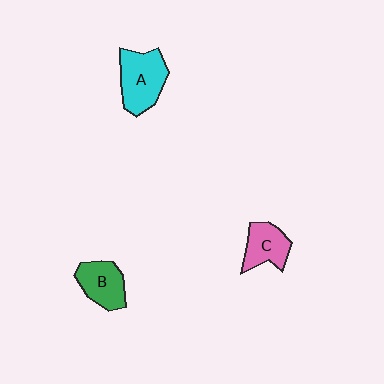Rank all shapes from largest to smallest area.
From largest to smallest: A (cyan), B (green), C (pink).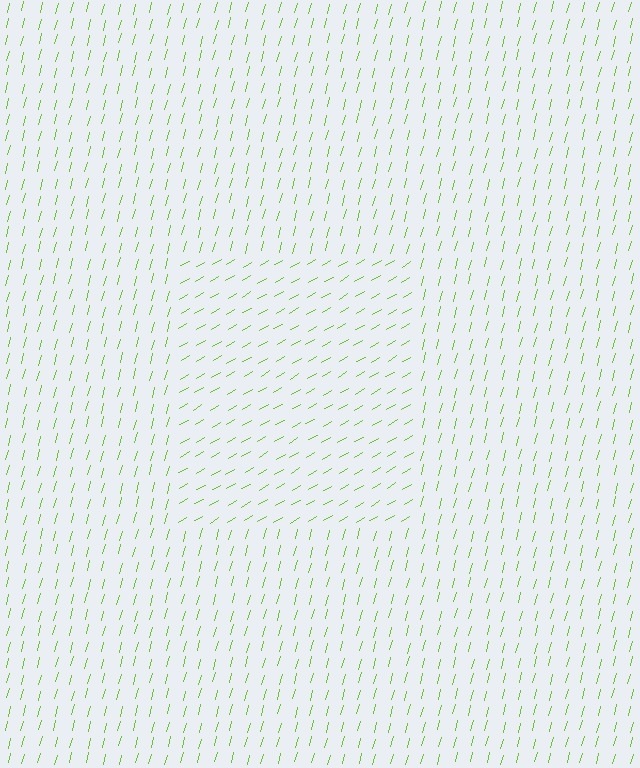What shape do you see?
I see a rectangle.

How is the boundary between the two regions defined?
The boundary is defined purely by a change in line orientation (approximately 45 degrees difference). All lines are the same color and thickness.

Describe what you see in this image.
The image is filled with small lime line segments. A rectangle region in the image has lines oriented differently from the surrounding lines, creating a visible texture boundary.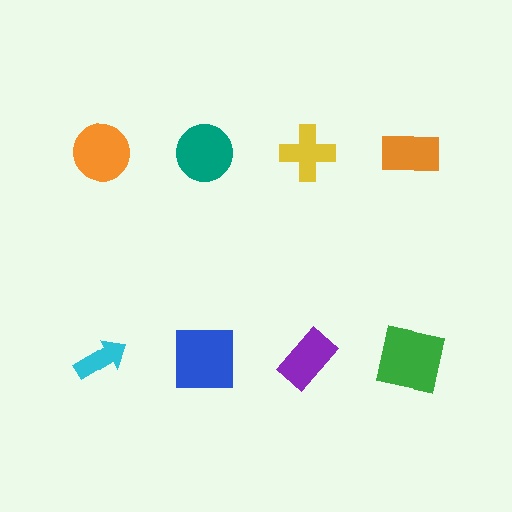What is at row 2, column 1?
A cyan arrow.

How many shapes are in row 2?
4 shapes.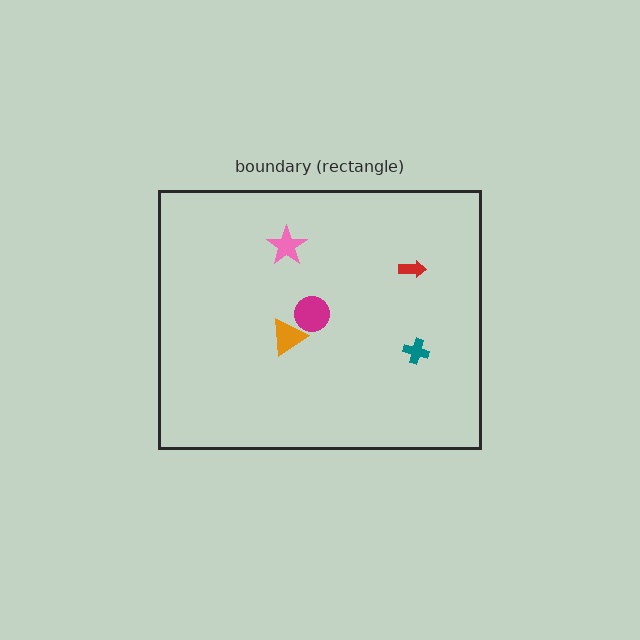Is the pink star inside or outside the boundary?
Inside.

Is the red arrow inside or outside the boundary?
Inside.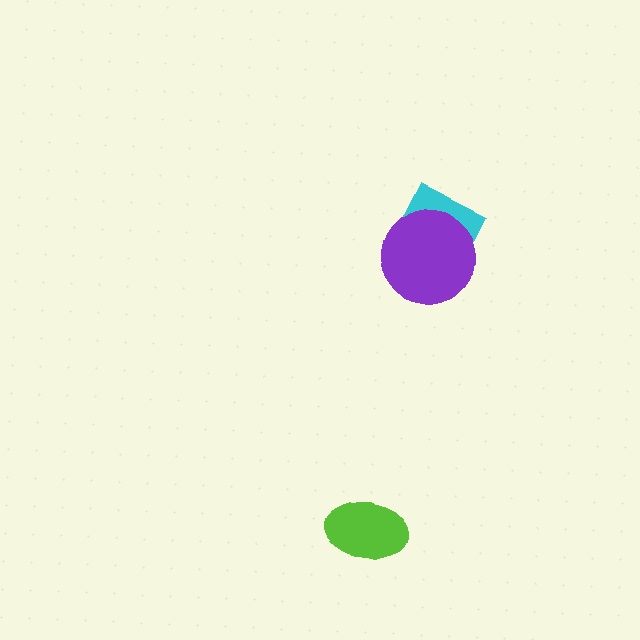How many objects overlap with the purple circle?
1 object overlaps with the purple circle.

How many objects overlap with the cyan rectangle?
1 object overlaps with the cyan rectangle.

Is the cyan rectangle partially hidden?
Yes, it is partially covered by another shape.